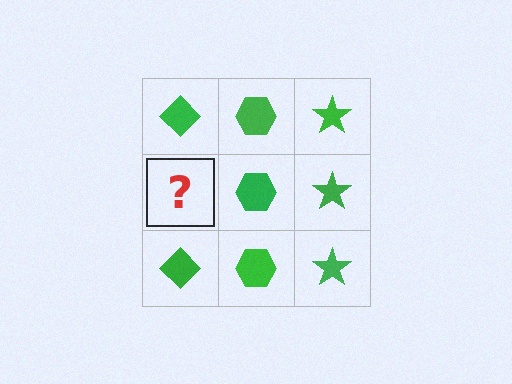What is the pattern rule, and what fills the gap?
The rule is that each column has a consistent shape. The gap should be filled with a green diamond.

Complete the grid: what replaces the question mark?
The question mark should be replaced with a green diamond.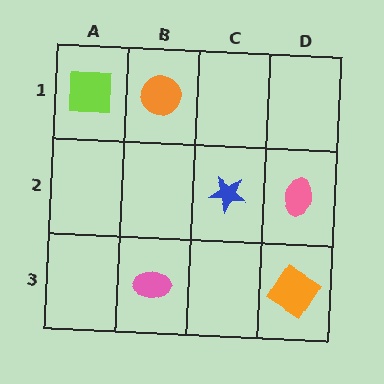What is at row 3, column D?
An orange diamond.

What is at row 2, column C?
A blue star.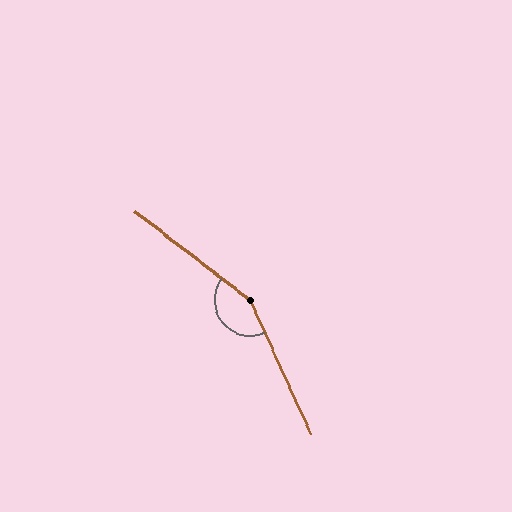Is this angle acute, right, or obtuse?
It is obtuse.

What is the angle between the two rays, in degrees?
Approximately 152 degrees.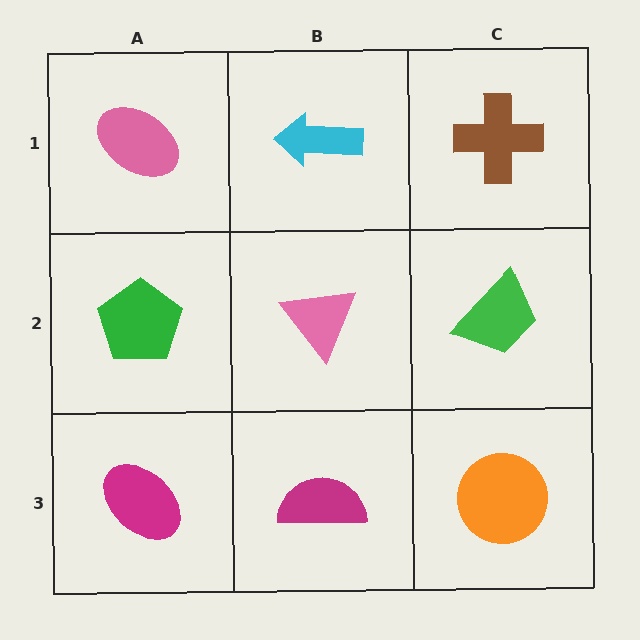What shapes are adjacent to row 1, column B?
A pink triangle (row 2, column B), a pink ellipse (row 1, column A), a brown cross (row 1, column C).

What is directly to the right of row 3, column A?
A magenta semicircle.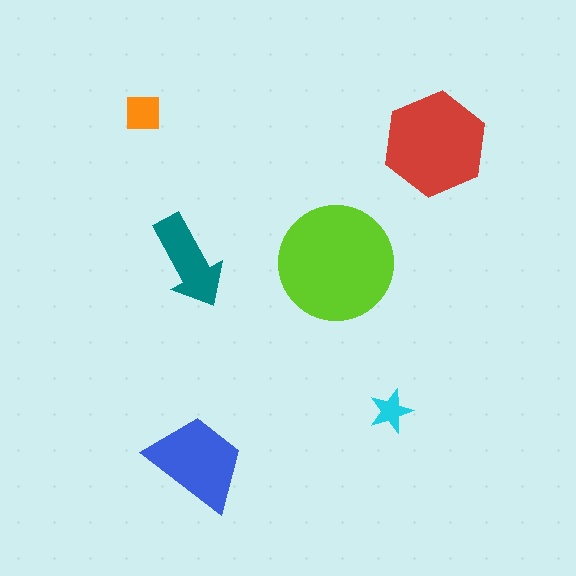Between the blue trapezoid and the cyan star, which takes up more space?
The blue trapezoid.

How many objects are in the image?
There are 6 objects in the image.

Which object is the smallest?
The cyan star.